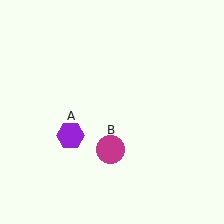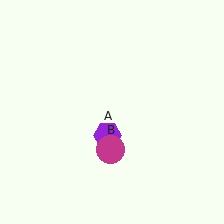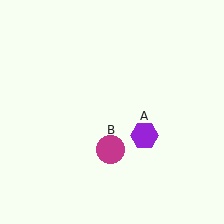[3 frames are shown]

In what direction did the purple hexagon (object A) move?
The purple hexagon (object A) moved right.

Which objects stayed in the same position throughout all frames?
Magenta circle (object B) remained stationary.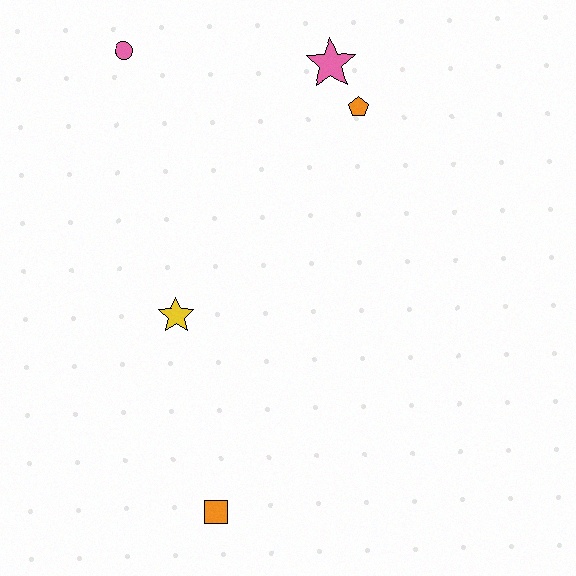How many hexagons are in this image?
There are no hexagons.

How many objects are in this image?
There are 5 objects.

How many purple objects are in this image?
There are no purple objects.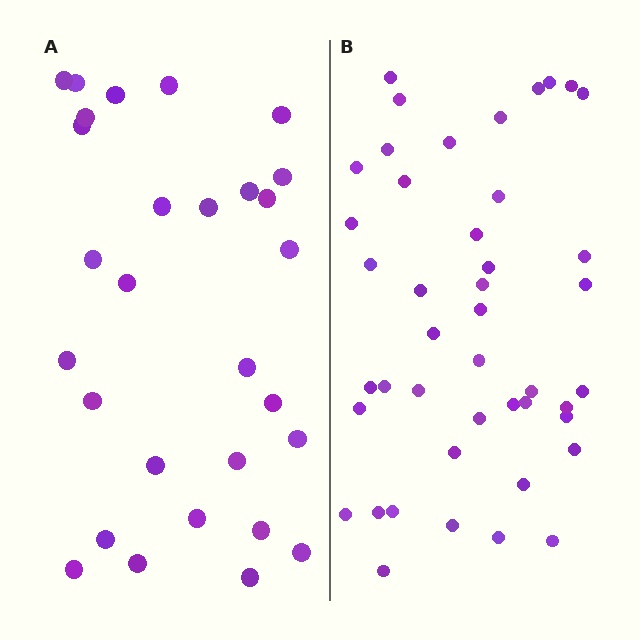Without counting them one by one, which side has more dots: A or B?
Region B (the right region) has more dots.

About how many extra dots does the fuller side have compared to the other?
Region B has approximately 15 more dots than region A.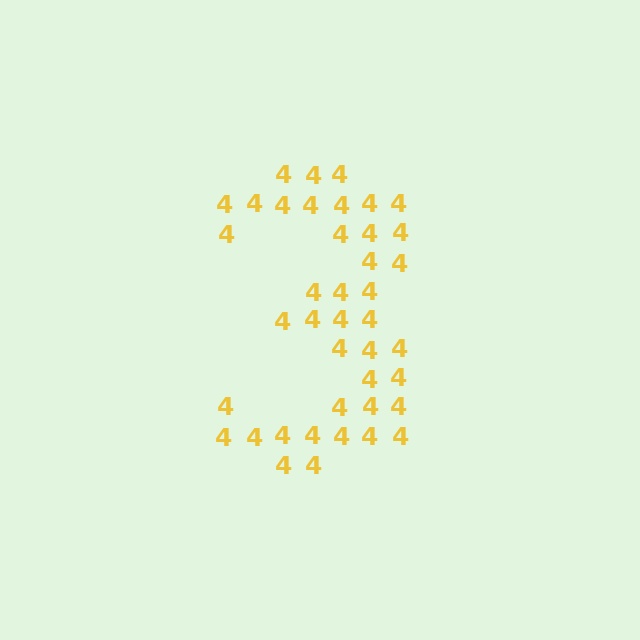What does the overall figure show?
The overall figure shows the digit 3.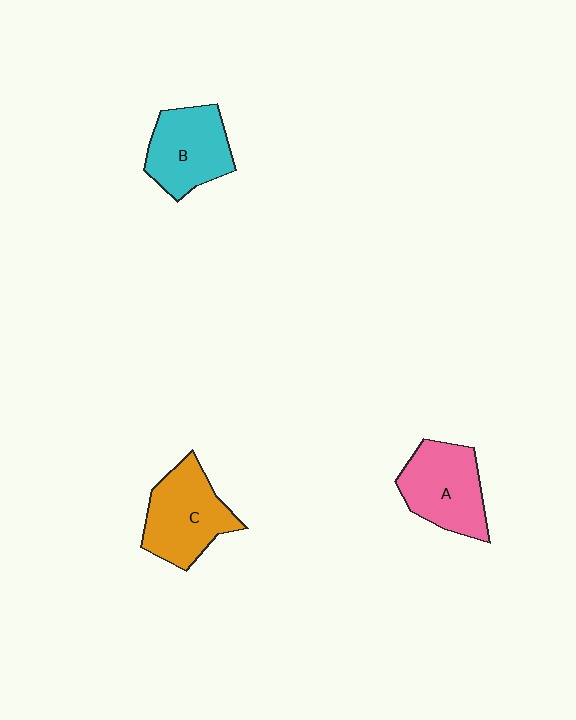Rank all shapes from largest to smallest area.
From largest to smallest: C (orange), A (pink), B (cyan).